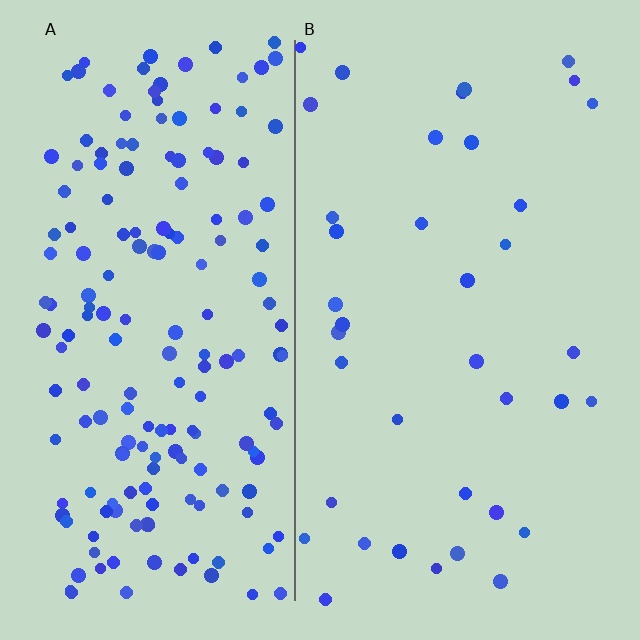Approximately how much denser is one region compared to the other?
Approximately 4.6× — region A over region B.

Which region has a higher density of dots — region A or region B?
A (the left).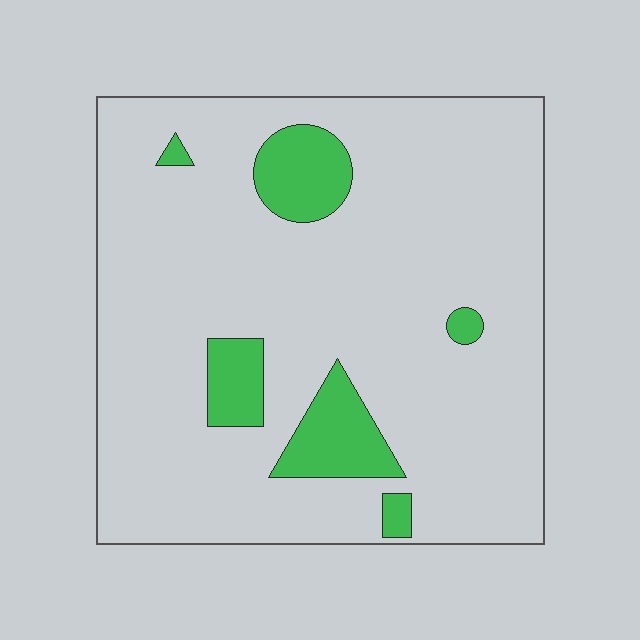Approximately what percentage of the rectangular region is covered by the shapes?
Approximately 10%.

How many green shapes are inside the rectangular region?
6.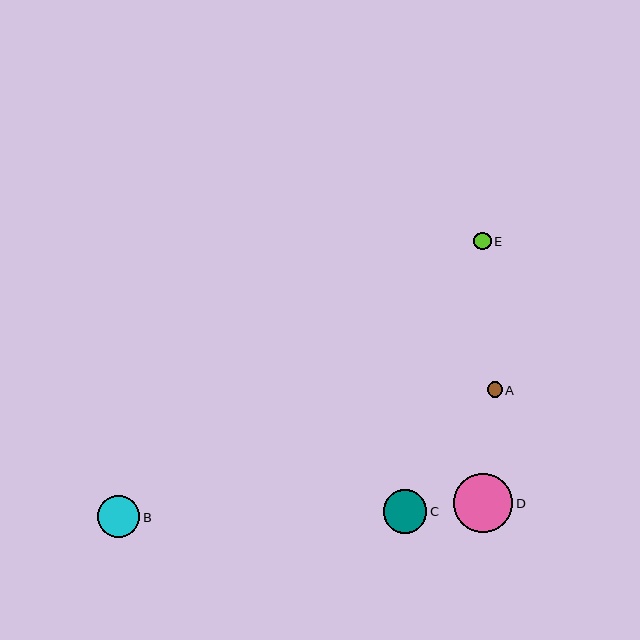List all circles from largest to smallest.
From largest to smallest: D, C, B, E, A.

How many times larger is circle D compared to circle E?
Circle D is approximately 3.4 times the size of circle E.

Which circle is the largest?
Circle D is the largest with a size of approximately 59 pixels.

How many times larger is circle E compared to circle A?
Circle E is approximately 1.1 times the size of circle A.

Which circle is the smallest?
Circle A is the smallest with a size of approximately 15 pixels.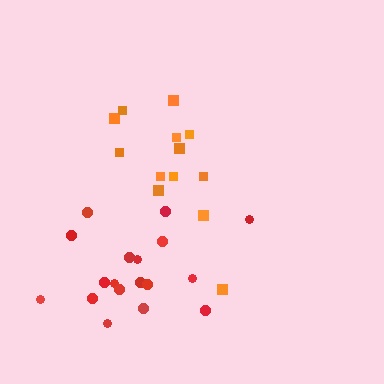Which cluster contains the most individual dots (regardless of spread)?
Red (18).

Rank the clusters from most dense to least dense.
red, orange.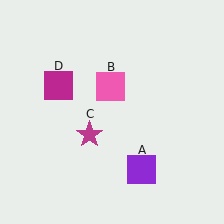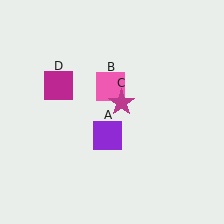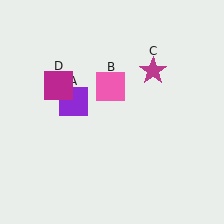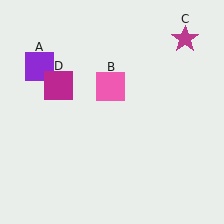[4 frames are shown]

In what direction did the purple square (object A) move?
The purple square (object A) moved up and to the left.